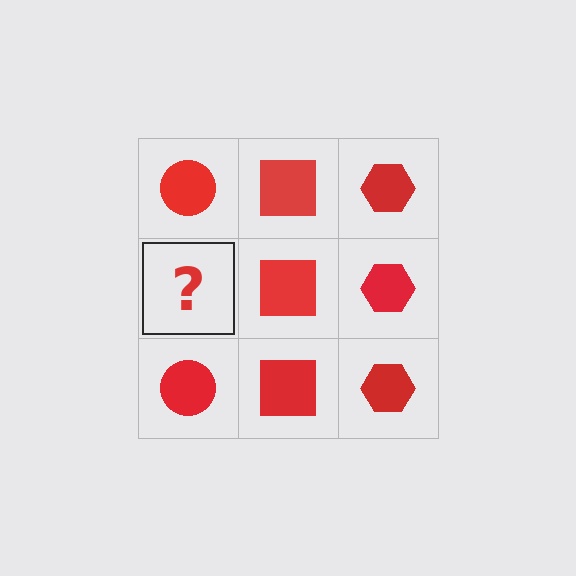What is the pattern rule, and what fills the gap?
The rule is that each column has a consistent shape. The gap should be filled with a red circle.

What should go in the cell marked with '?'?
The missing cell should contain a red circle.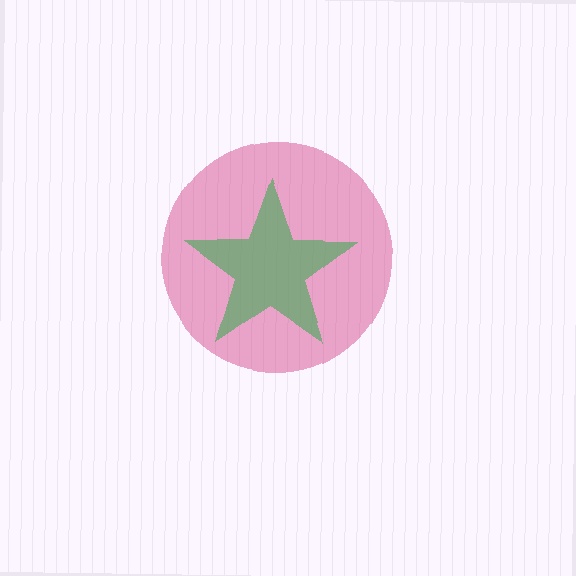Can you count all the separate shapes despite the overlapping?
Yes, there are 2 separate shapes.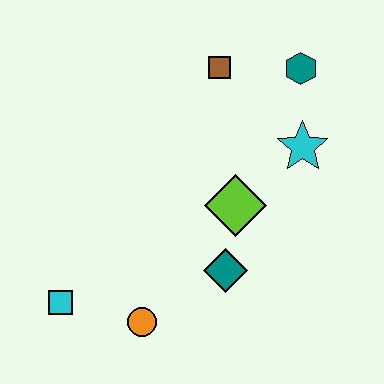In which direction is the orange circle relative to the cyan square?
The orange circle is to the right of the cyan square.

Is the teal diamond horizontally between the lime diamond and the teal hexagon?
No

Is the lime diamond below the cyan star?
Yes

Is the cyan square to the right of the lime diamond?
No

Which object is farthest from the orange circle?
The teal hexagon is farthest from the orange circle.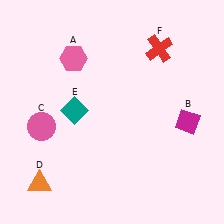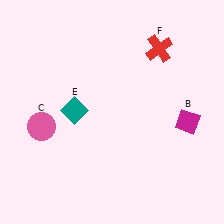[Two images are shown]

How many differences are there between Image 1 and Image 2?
There are 2 differences between the two images.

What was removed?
The orange triangle (D), the pink hexagon (A) were removed in Image 2.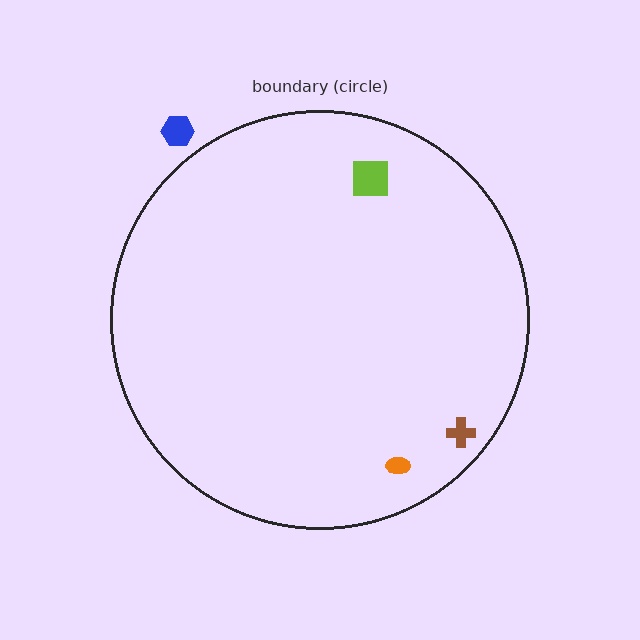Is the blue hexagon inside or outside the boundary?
Outside.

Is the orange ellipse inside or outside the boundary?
Inside.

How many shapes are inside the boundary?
3 inside, 1 outside.